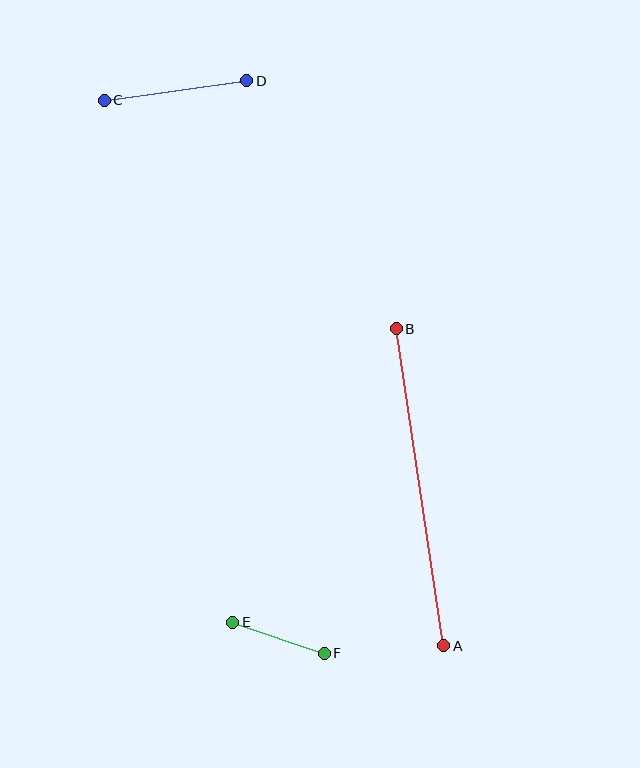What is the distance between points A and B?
The distance is approximately 320 pixels.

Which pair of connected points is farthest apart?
Points A and B are farthest apart.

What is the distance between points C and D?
The distance is approximately 144 pixels.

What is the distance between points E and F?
The distance is approximately 97 pixels.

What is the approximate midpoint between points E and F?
The midpoint is at approximately (278, 638) pixels.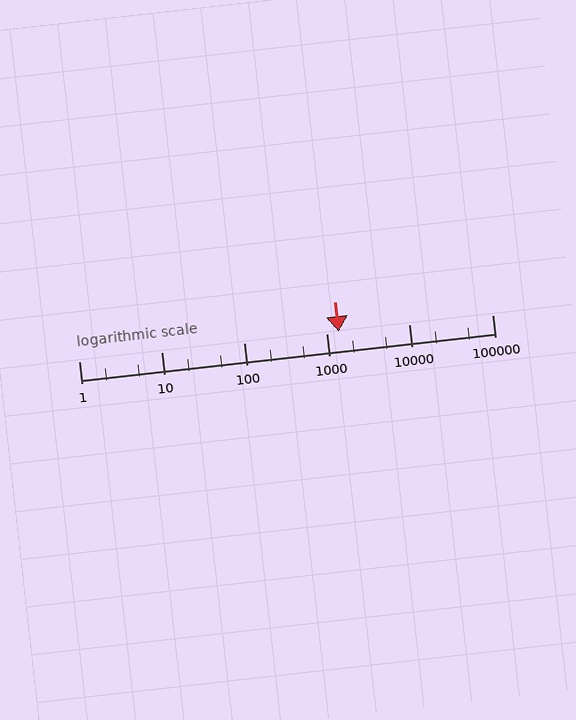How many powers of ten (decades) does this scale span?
The scale spans 5 decades, from 1 to 100000.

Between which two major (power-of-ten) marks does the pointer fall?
The pointer is between 1000 and 10000.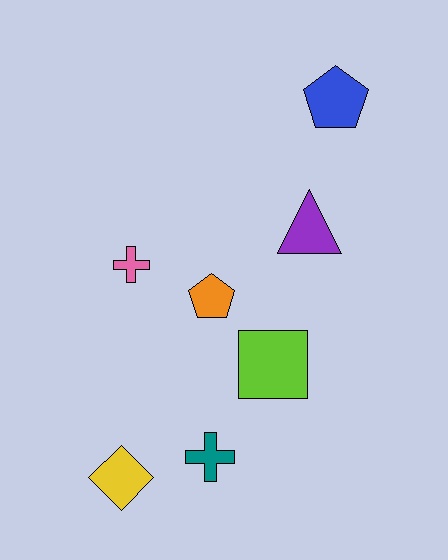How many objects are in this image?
There are 7 objects.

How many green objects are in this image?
There are no green objects.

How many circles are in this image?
There are no circles.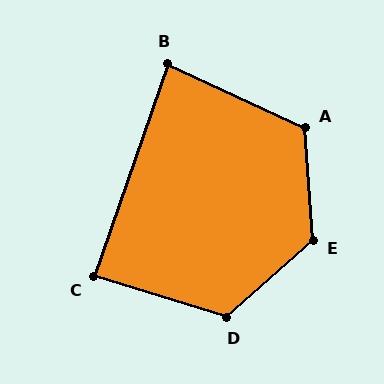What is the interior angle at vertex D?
Approximately 121 degrees (obtuse).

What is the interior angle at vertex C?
Approximately 88 degrees (approximately right).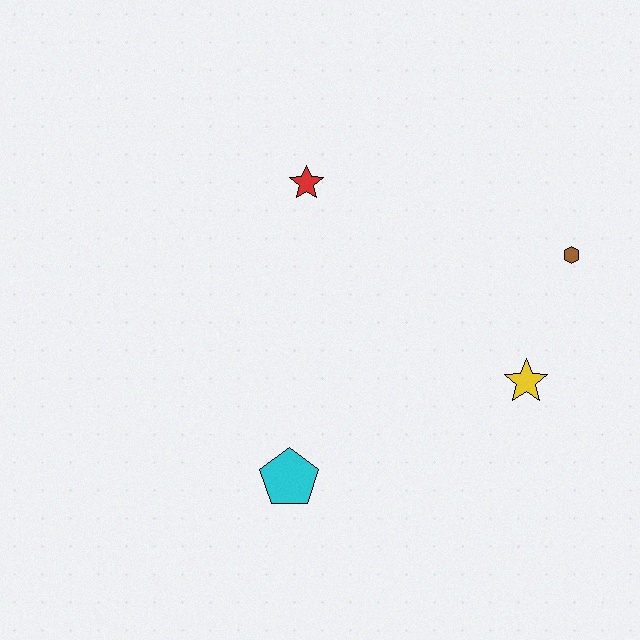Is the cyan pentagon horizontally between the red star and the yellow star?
No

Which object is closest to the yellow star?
The brown hexagon is closest to the yellow star.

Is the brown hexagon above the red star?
No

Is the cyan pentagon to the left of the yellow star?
Yes